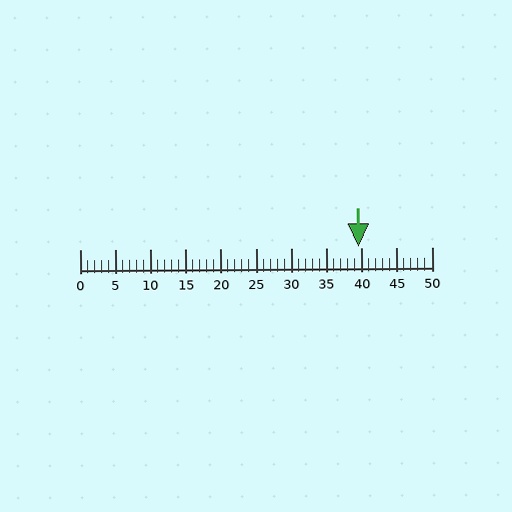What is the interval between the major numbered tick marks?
The major tick marks are spaced 5 units apart.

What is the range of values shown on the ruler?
The ruler shows values from 0 to 50.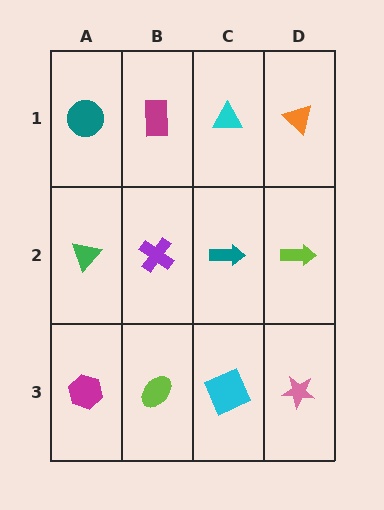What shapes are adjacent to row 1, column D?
A lime arrow (row 2, column D), a cyan triangle (row 1, column C).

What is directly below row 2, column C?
A cyan square.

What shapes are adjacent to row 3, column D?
A lime arrow (row 2, column D), a cyan square (row 3, column C).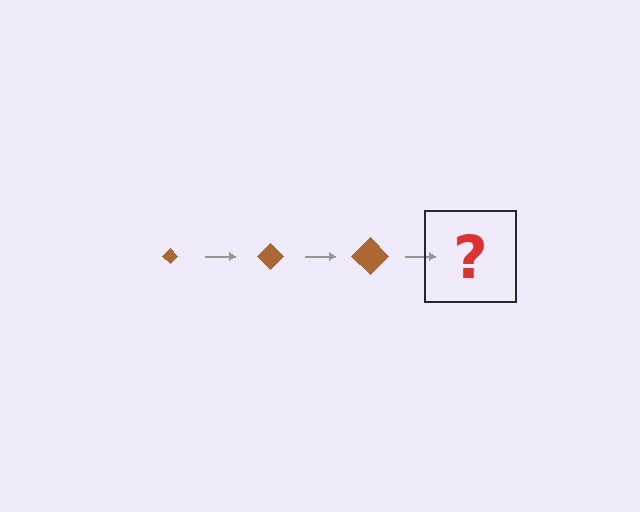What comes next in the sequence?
The next element should be a brown diamond, larger than the previous one.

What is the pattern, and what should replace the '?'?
The pattern is that the diamond gets progressively larger each step. The '?' should be a brown diamond, larger than the previous one.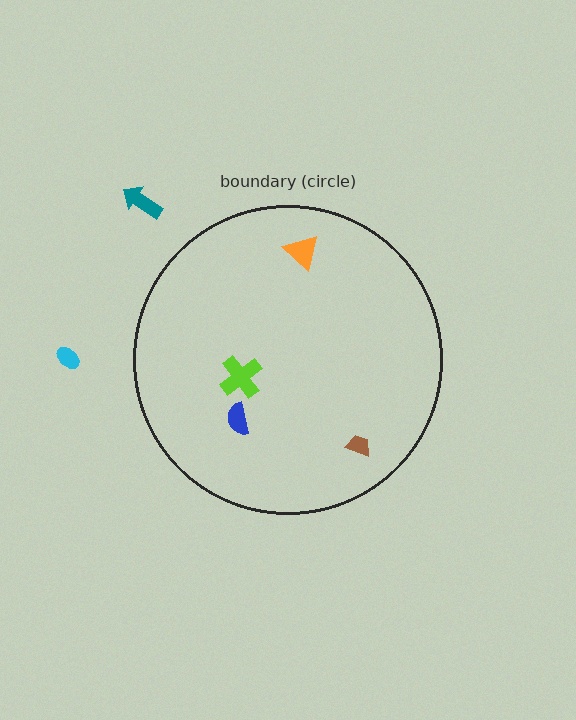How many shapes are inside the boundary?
4 inside, 2 outside.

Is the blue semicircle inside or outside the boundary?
Inside.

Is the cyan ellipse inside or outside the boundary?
Outside.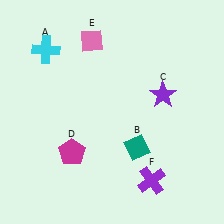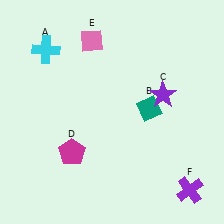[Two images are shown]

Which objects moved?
The objects that moved are: the teal diamond (B), the purple cross (F).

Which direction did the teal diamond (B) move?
The teal diamond (B) moved up.